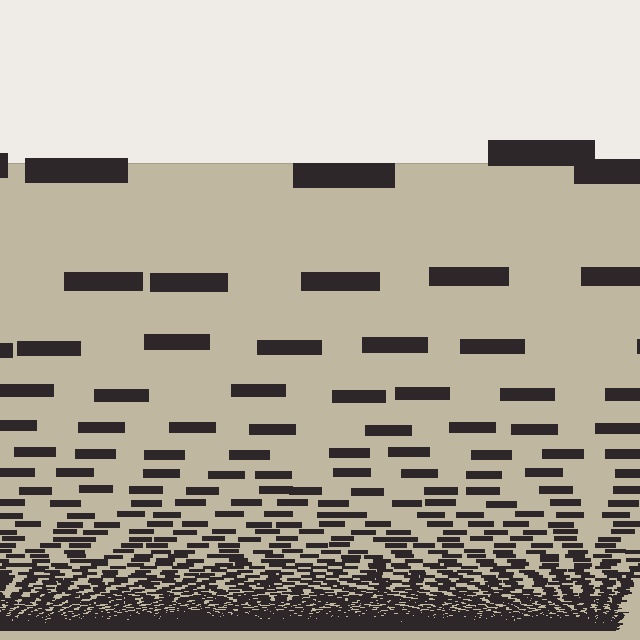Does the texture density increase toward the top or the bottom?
Density increases toward the bottom.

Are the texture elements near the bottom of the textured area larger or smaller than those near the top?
Smaller. The gradient is inverted — elements near the bottom are smaller and denser.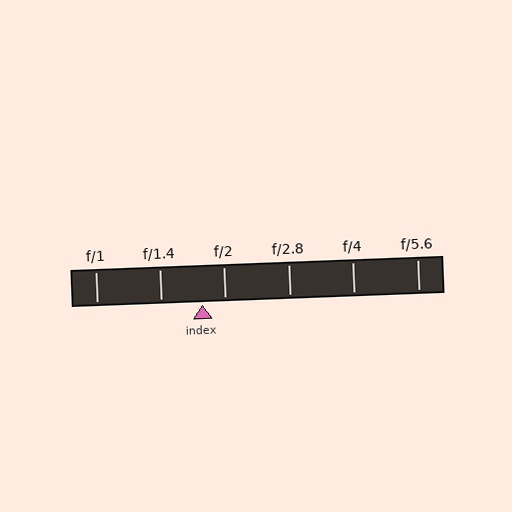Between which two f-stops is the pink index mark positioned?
The index mark is between f/1.4 and f/2.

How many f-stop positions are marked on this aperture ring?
There are 6 f-stop positions marked.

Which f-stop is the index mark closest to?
The index mark is closest to f/2.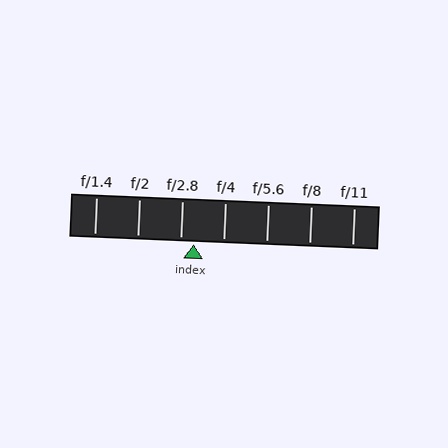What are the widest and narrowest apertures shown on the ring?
The widest aperture shown is f/1.4 and the narrowest is f/11.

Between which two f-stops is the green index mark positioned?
The index mark is between f/2.8 and f/4.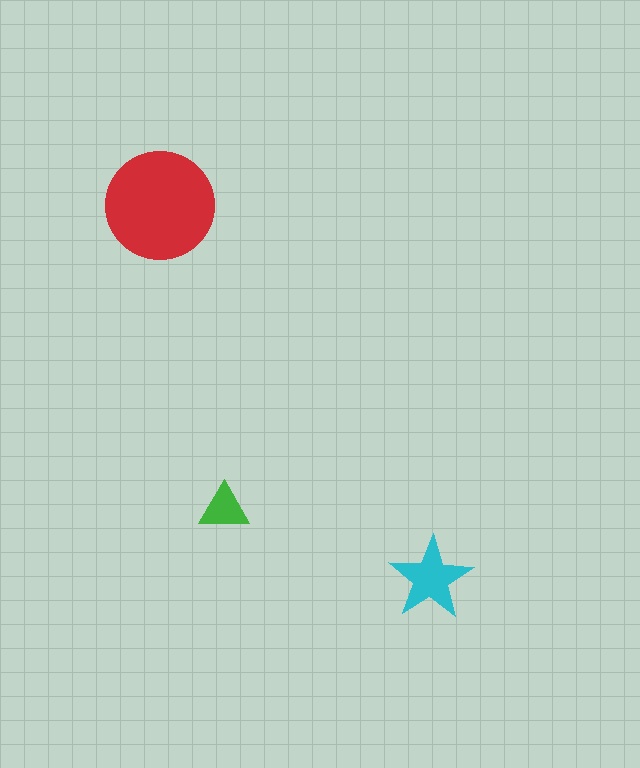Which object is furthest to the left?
The red circle is leftmost.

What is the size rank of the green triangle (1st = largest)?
3rd.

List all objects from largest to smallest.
The red circle, the cyan star, the green triangle.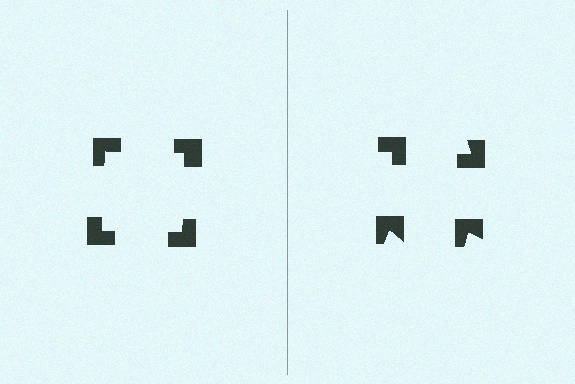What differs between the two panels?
The notched squares are positioned identically on both sides; only the wedge orientations differ. On the left they align to a square; on the right they are misaligned.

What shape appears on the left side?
An illusory square.